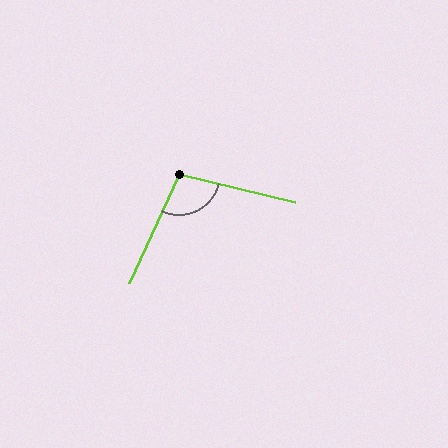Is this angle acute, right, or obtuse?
It is obtuse.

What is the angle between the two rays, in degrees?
Approximately 101 degrees.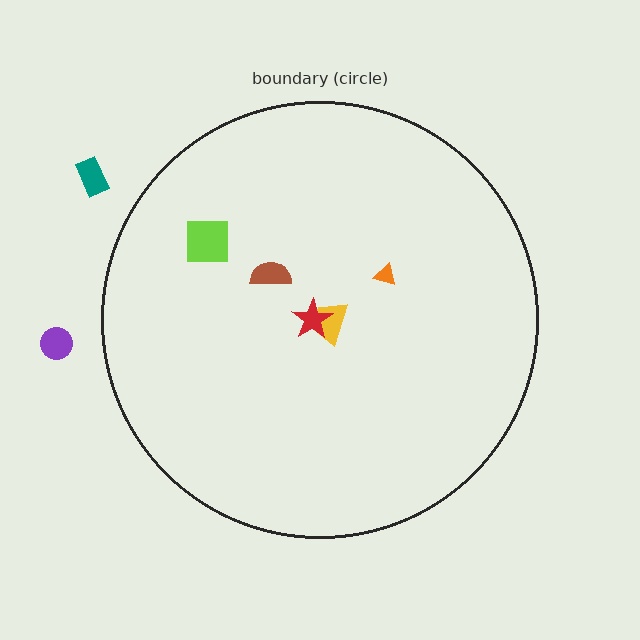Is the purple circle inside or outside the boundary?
Outside.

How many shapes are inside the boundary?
5 inside, 2 outside.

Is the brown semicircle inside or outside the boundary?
Inside.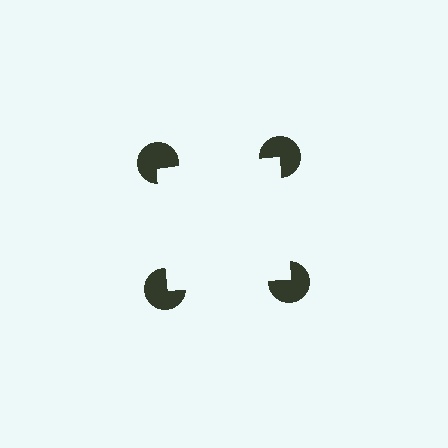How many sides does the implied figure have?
4 sides.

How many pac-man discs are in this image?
There are 4 — one at each vertex of the illusory square.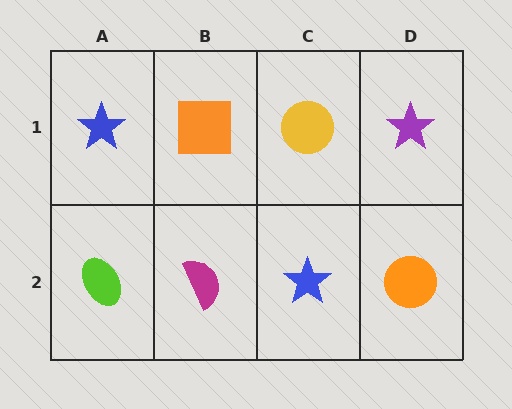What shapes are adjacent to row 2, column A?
A blue star (row 1, column A), a magenta semicircle (row 2, column B).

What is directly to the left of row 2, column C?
A magenta semicircle.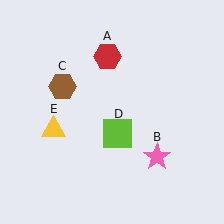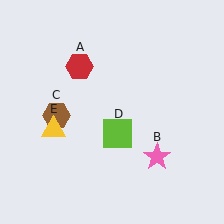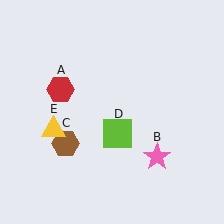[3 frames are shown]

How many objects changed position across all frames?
2 objects changed position: red hexagon (object A), brown hexagon (object C).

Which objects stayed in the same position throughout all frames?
Pink star (object B) and lime square (object D) and yellow triangle (object E) remained stationary.